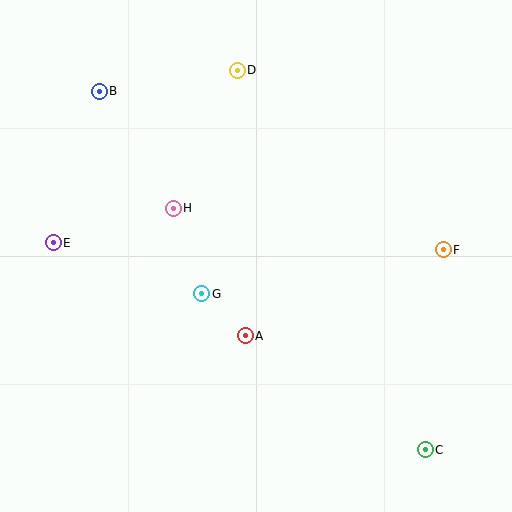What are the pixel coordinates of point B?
Point B is at (99, 91).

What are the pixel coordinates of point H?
Point H is at (173, 208).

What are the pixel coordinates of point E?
Point E is at (53, 243).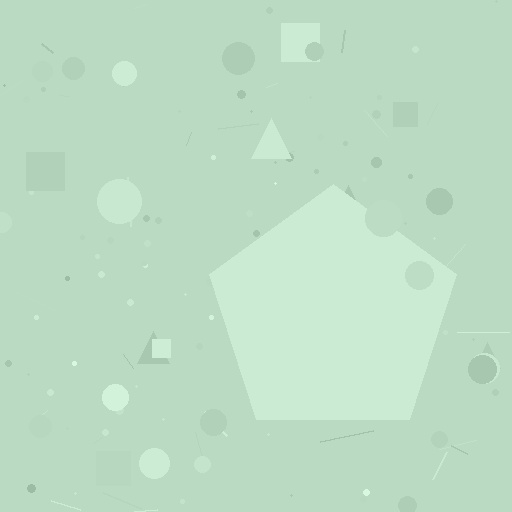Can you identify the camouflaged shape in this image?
The camouflaged shape is a pentagon.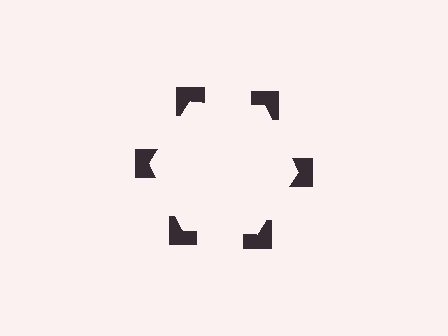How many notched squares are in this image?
There are 6 — one at each vertex of the illusory hexagon.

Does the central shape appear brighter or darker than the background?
It typically appears slightly brighter than the background, even though no actual brightness change is drawn.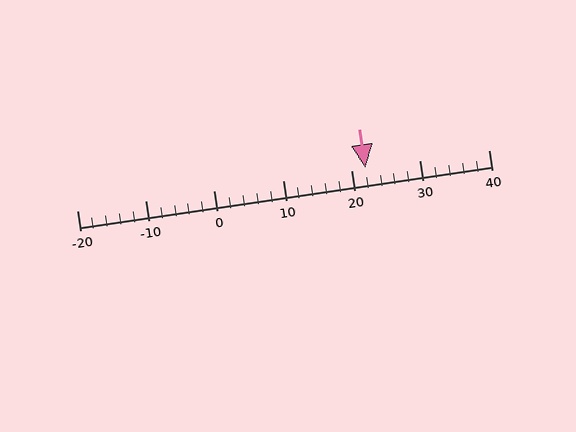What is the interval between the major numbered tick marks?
The major tick marks are spaced 10 units apart.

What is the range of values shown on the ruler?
The ruler shows values from -20 to 40.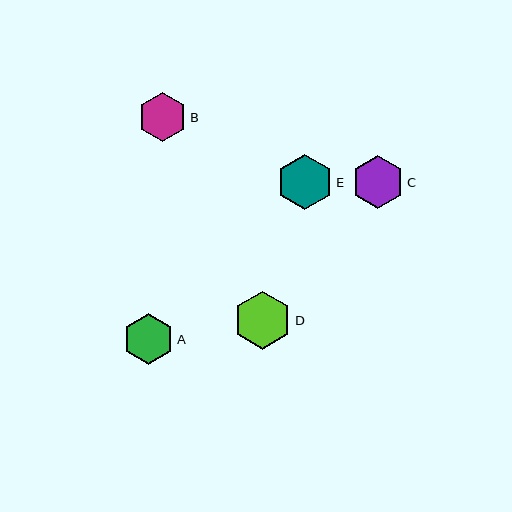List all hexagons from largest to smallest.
From largest to smallest: D, E, C, A, B.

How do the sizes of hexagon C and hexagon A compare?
Hexagon C and hexagon A are approximately the same size.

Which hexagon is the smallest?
Hexagon B is the smallest with a size of approximately 49 pixels.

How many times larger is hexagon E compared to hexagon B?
Hexagon E is approximately 1.1 times the size of hexagon B.